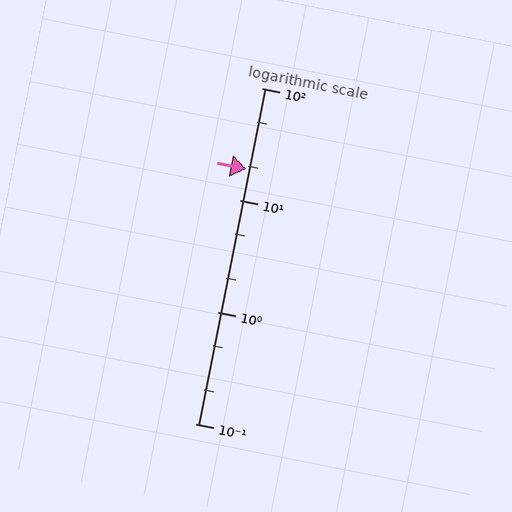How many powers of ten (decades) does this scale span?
The scale spans 3 decades, from 0.1 to 100.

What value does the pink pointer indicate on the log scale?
The pointer indicates approximately 19.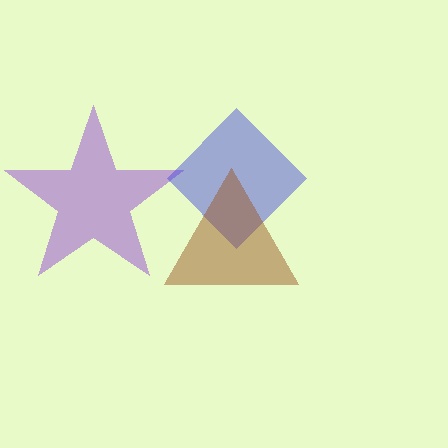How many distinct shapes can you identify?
There are 3 distinct shapes: a purple star, a blue diamond, a brown triangle.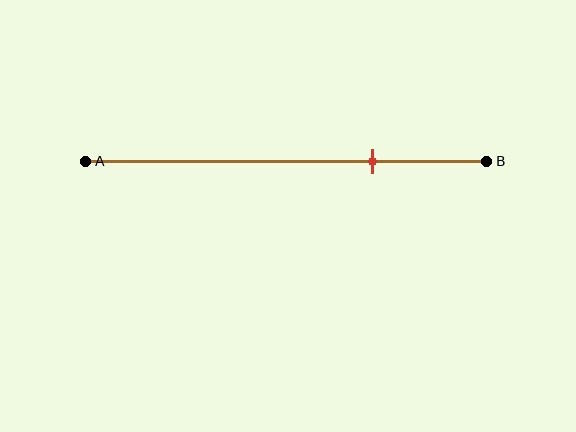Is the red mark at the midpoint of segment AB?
No, the mark is at about 70% from A, not at the 50% midpoint.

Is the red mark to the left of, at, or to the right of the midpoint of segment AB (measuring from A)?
The red mark is to the right of the midpoint of segment AB.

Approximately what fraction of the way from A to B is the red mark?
The red mark is approximately 70% of the way from A to B.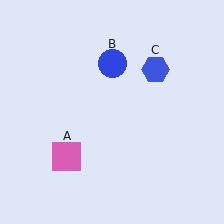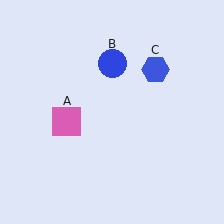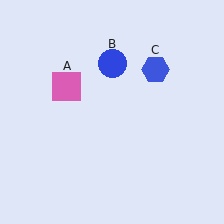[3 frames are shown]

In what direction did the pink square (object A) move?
The pink square (object A) moved up.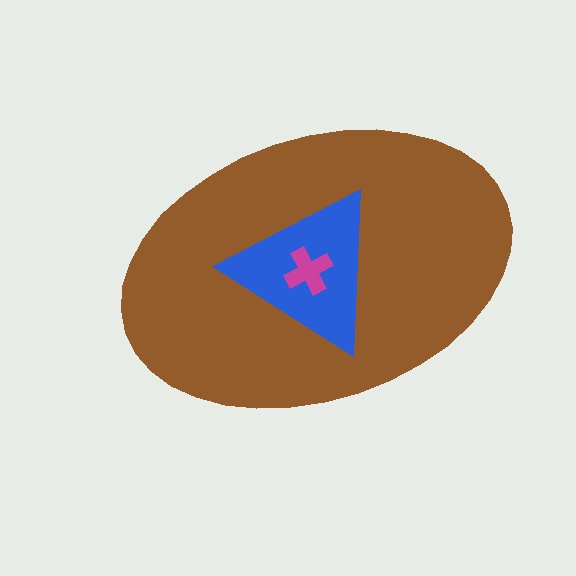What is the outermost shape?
The brown ellipse.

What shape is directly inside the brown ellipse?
The blue triangle.